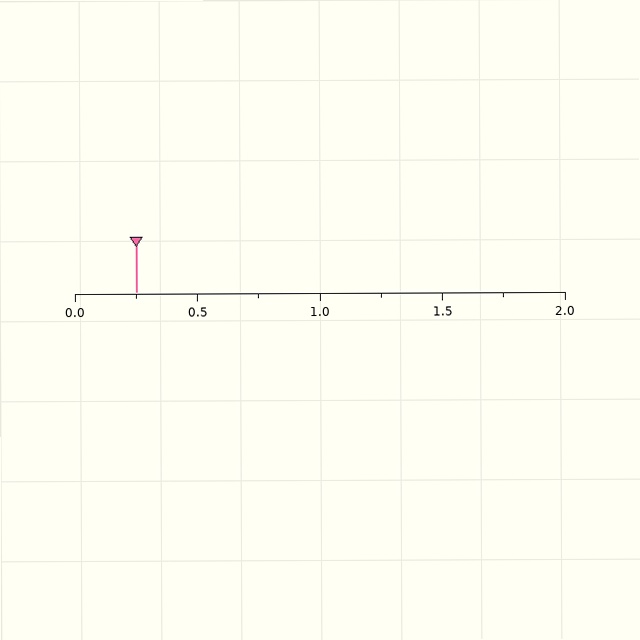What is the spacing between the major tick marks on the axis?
The major ticks are spaced 0.5 apart.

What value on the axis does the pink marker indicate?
The marker indicates approximately 0.25.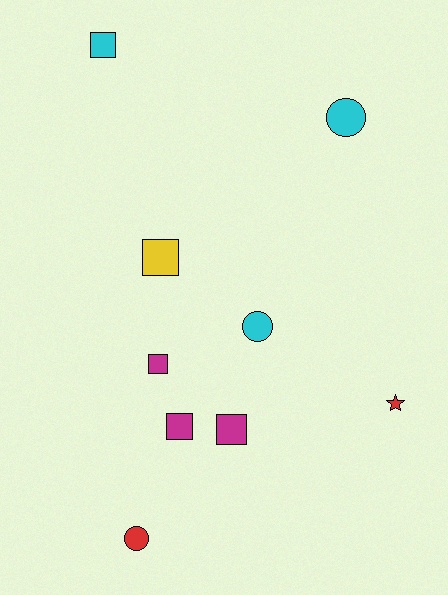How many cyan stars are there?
There are no cyan stars.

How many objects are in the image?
There are 9 objects.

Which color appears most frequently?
Magenta, with 3 objects.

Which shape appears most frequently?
Square, with 5 objects.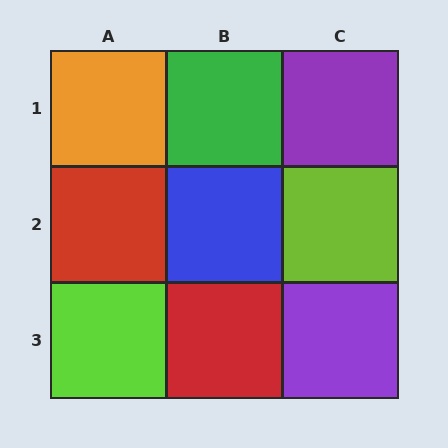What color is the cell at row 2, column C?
Lime.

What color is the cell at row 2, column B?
Blue.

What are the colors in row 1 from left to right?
Orange, green, purple.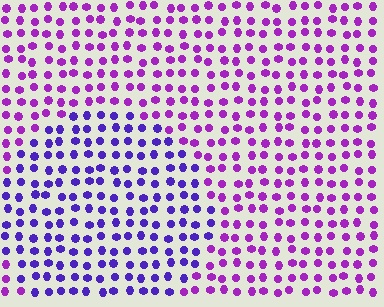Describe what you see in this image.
The image is filled with small purple elements in a uniform arrangement. A circle-shaped region is visible where the elements are tinted to a slightly different hue, forming a subtle color boundary.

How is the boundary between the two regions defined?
The boundary is defined purely by a slight shift in hue (about 34 degrees). Spacing, size, and orientation are identical on both sides.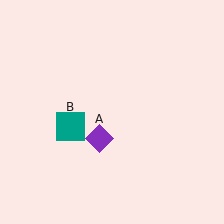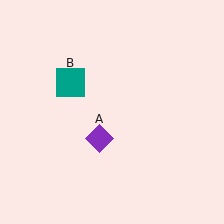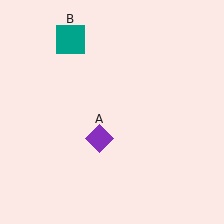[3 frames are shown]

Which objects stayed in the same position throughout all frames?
Purple diamond (object A) remained stationary.